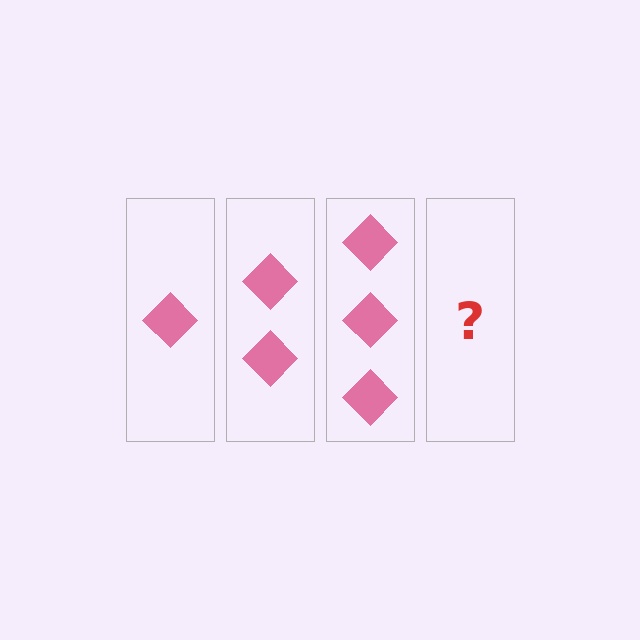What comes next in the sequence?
The next element should be 4 diamonds.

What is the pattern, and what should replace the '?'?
The pattern is that each step adds one more diamond. The '?' should be 4 diamonds.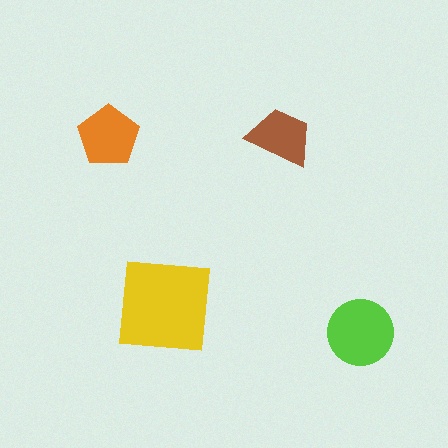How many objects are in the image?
There are 4 objects in the image.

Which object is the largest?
The yellow square.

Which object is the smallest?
The brown trapezoid.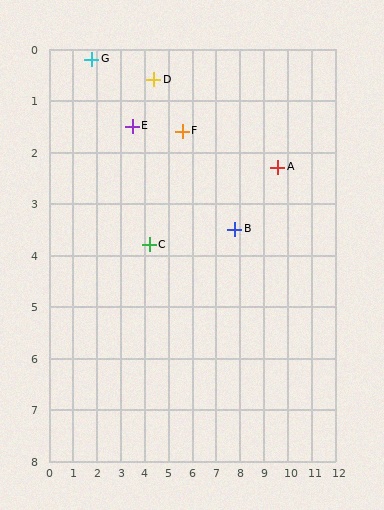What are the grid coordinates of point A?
Point A is at approximately (9.6, 2.3).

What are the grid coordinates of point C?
Point C is at approximately (4.2, 3.8).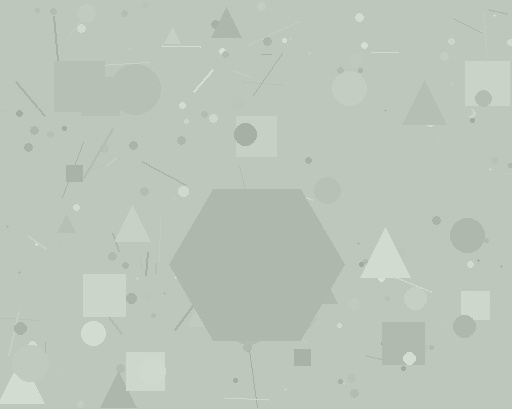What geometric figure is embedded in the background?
A hexagon is embedded in the background.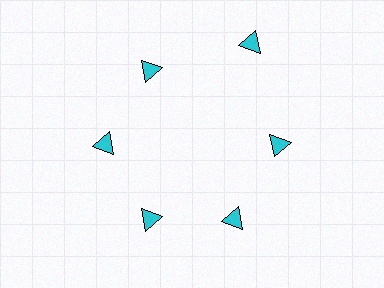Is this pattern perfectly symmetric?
No. The 6 cyan triangles are arranged in a ring, but one element near the 1 o'clock position is pushed outward from the center, breaking the 6-fold rotational symmetry.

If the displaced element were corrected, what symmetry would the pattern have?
It would have 6-fold rotational symmetry — the pattern would map onto itself every 60 degrees.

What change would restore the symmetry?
The symmetry would be restored by moving it inward, back onto the ring so that all 6 triangles sit at equal angles and equal distance from the center.